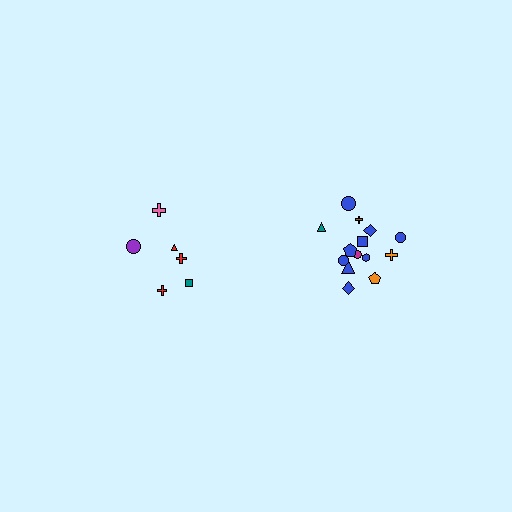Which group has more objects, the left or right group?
The right group.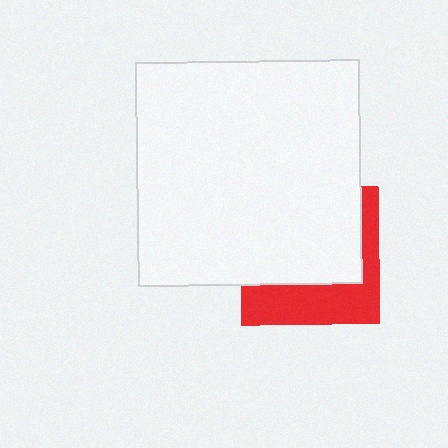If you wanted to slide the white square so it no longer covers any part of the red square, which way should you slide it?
Slide it up — that is the most direct way to separate the two shapes.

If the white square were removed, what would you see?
You would see the complete red square.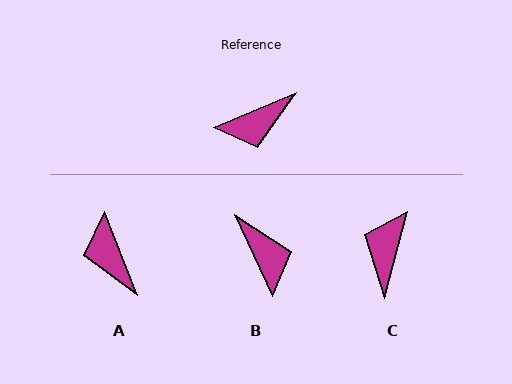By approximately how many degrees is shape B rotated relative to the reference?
Approximately 92 degrees counter-clockwise.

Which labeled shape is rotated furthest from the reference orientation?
C, about 128 degrees away.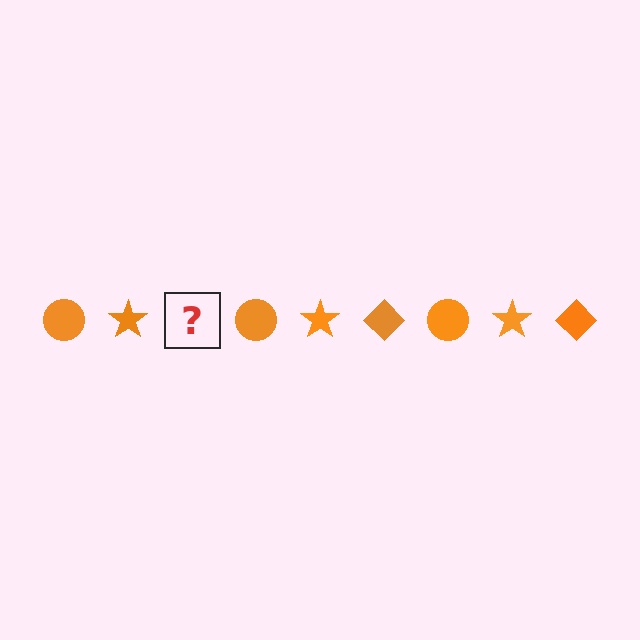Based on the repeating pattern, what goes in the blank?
The blank should be an orange diamond.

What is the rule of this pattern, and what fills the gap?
The rule is that the pattern cycles through circle, star, diamond shapes in orange. The gap should be filled with an orange diamond.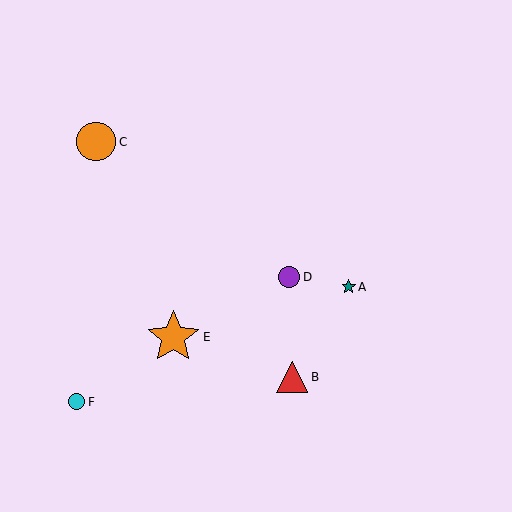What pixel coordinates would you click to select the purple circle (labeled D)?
Click at (289, 277) to select the purple circle D.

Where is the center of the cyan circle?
The center of the cyan circle is at (76, 402).